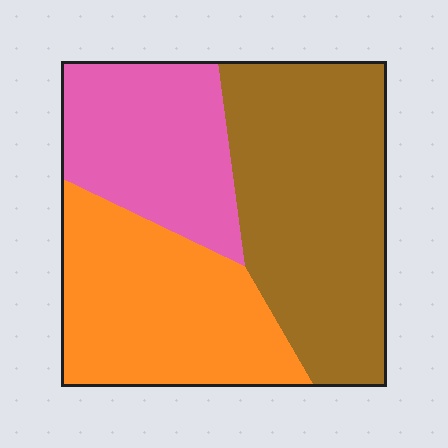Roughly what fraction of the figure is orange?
Orange covers 33% of the figure.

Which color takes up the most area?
Brown, at roughly 40%.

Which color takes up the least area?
Pink, at roughly 25%.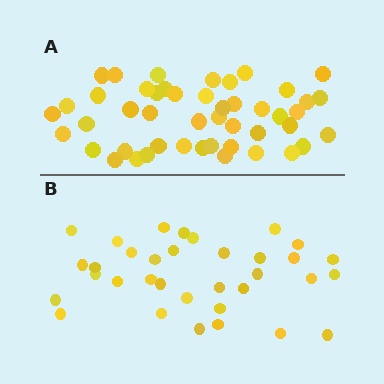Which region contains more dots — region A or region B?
Region A (the top region) has more dots.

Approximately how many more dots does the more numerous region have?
Region A has approximately 15 more dots than region B.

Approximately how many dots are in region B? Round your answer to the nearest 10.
About 30 dots. (The exact count is 34, which rounds to 30.)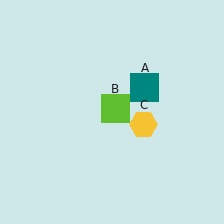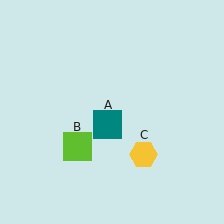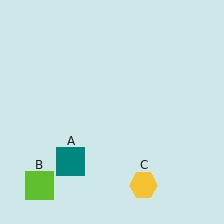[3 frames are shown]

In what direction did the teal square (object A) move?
The teal square (object A) moved down and to the left.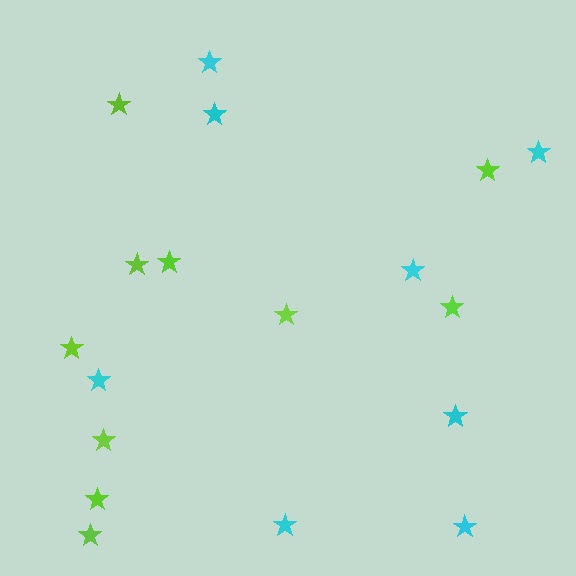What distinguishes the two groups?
There are 2 groups: one group of lime stars (10) and one group of cyan stars (8).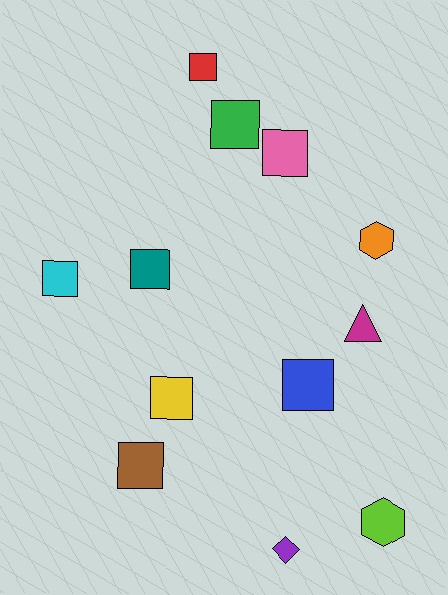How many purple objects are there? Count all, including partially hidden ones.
There is 1 purple object.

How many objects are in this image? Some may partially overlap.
There are 12 objects.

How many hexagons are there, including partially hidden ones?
There are 2 hexagons.